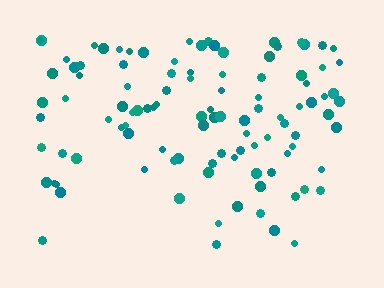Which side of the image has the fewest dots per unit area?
The bottom.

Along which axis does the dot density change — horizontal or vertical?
Vertical.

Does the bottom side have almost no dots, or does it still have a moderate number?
Still a moderate number, just noticeably fewer than the top.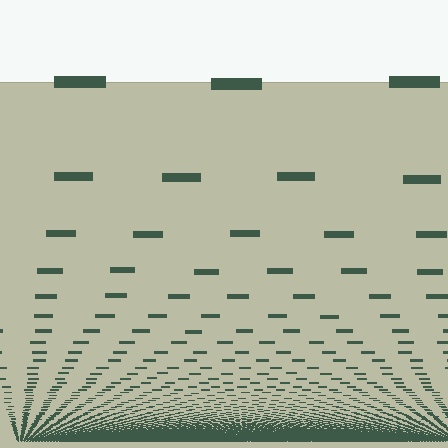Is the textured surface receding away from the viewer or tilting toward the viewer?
The surface appears to tilt toward the viewer. Texture elements get larger and sparser toward the top.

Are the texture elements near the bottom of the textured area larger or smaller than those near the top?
Smaller. The gradient is inverted — elements near the bottom are smaller and denser.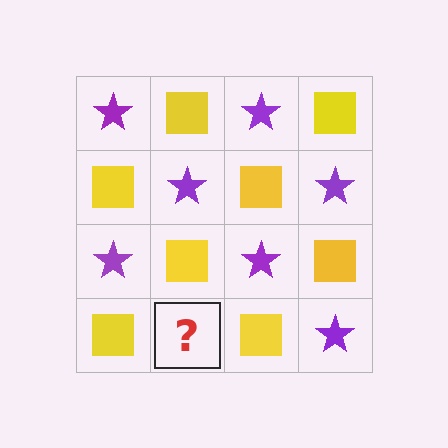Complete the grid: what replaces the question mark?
The question mark should be replaced with a purple star.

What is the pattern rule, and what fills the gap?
The rule is that it alternates purple star and yellow square in a checkerboard pattern. The gap should be filled with a purple star.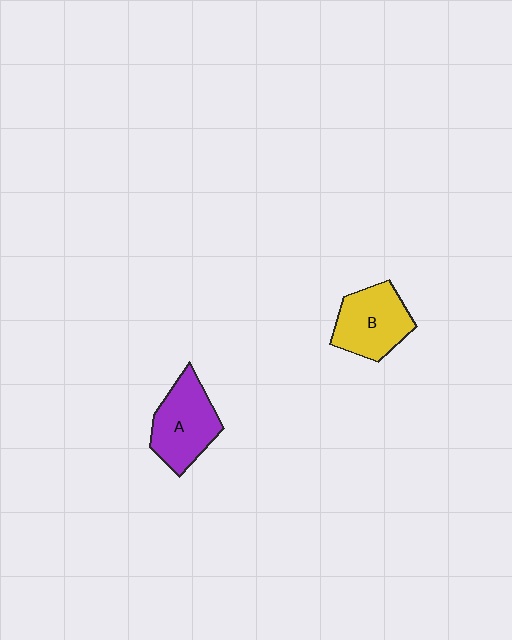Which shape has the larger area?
Shape A (purple).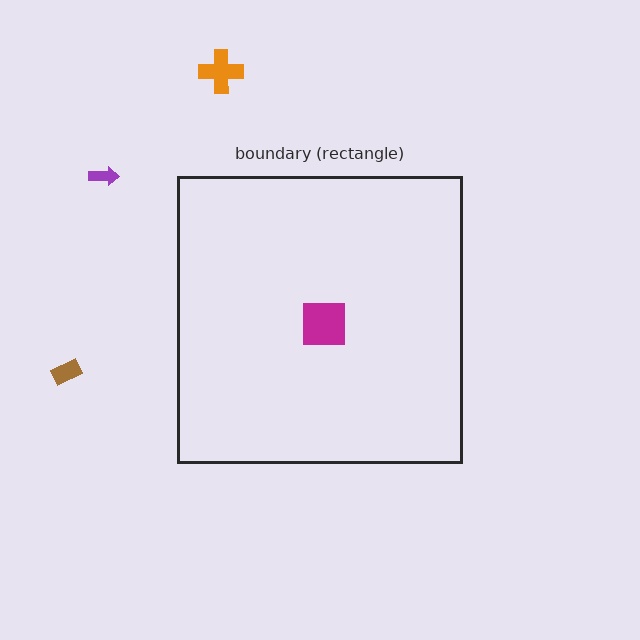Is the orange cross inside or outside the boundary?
Outside.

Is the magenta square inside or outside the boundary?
Inside.